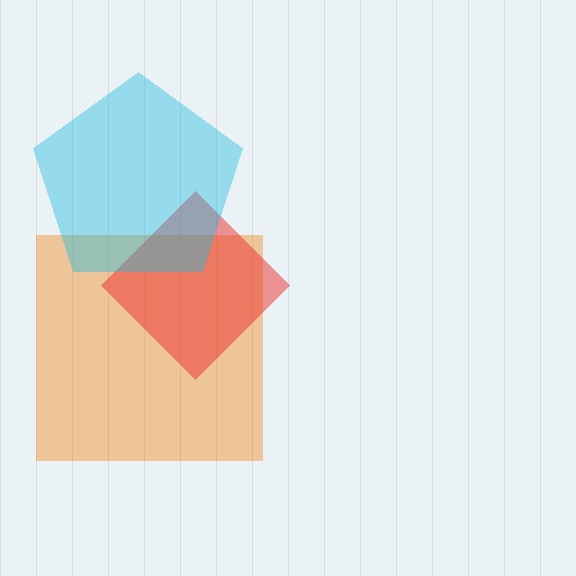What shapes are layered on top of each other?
The layered shapes are: an orange square, a red diamond, a cyan pentagon.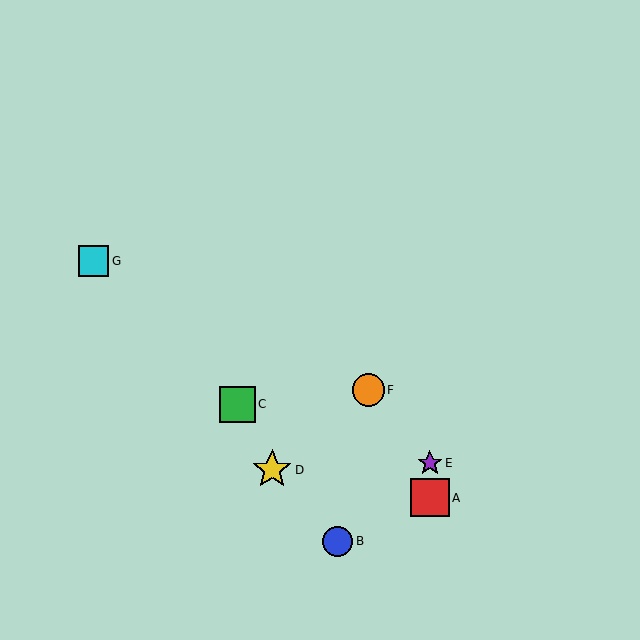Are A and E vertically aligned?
Yes, both are at x≈430.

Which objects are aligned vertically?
Objects A, E are aligned vertically.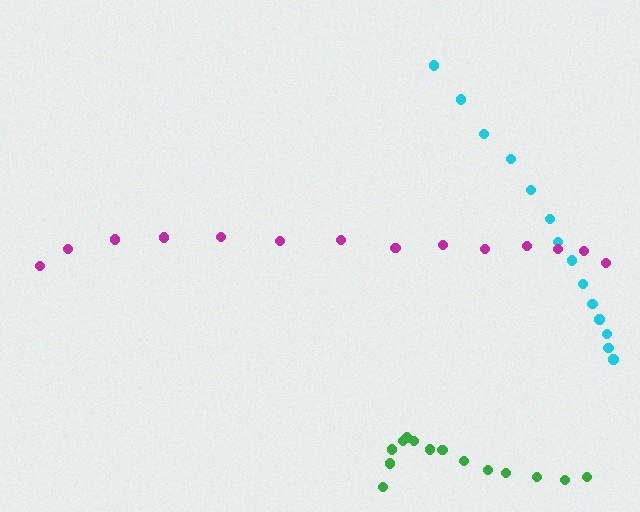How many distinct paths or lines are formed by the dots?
There are 3 distinct paths.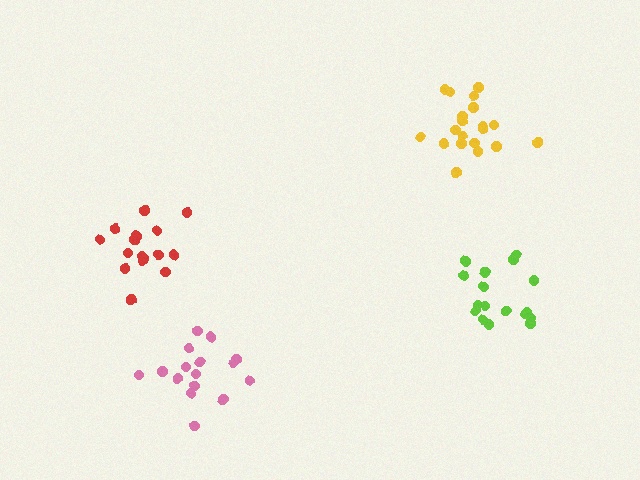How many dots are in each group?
Group 1: 17 dots, Group 2: 16 dots, Group 3: 20 dots, Group 4: 16 dots (69 total).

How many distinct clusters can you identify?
There are 4 distinct clusters.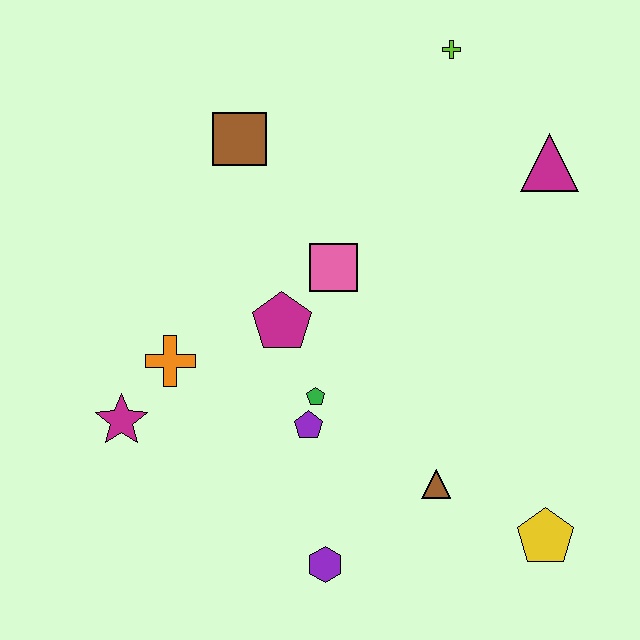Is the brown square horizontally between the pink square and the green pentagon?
No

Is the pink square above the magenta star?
Yes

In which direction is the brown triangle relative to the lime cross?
The brown triangle is below the lime cross.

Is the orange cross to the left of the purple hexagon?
Yes